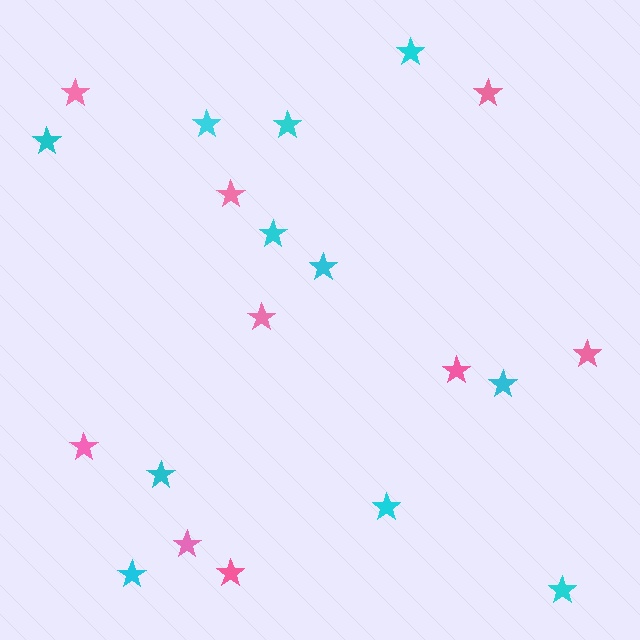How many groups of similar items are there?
There are 2 groups: one group of pink stars (9) and one group of cyan stars (11).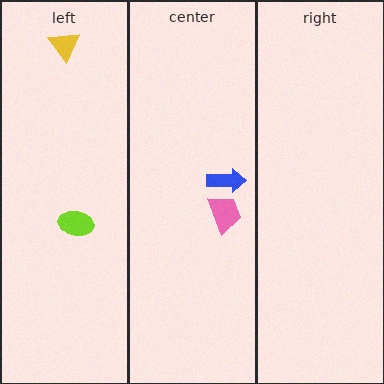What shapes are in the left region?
The lime ellipse, the yellow triangle.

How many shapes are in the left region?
2.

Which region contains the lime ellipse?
The left region.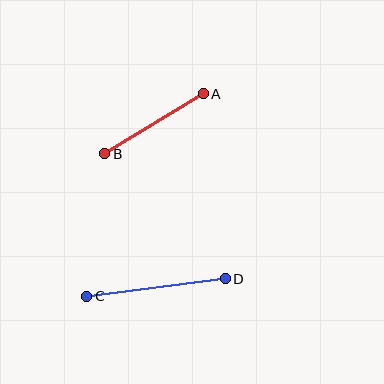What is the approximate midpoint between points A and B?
The midpoint is at approximately (154, 124) pixels.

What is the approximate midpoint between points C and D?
The midpoint is at approximately (156, 288) pixels.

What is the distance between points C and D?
The distance is approximately 140 pixels.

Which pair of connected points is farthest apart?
Points C and D are farthest apart.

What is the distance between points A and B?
The distance is approximately 116 pixels.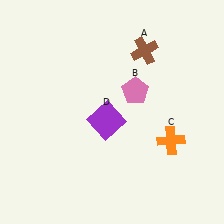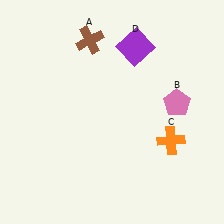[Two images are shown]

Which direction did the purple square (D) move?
The purple square (D) moved up.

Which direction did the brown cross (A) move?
The brown cross (A) moved left.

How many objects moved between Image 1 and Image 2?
3 objects moved between the two images.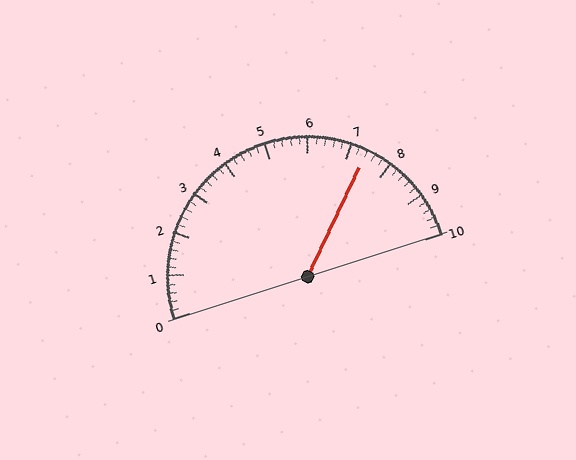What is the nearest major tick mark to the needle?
The nearest major tick mark is 7.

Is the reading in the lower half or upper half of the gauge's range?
The reading is in the upper half of the range (0 to 10).